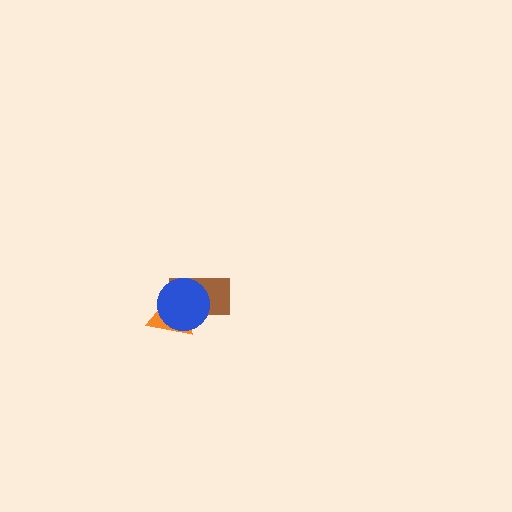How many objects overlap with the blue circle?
2 objects overlap with the blue circle.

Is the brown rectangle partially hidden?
Yes, it is partially covered by another shape.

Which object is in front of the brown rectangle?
The blue circle is in front of the brown rectangle.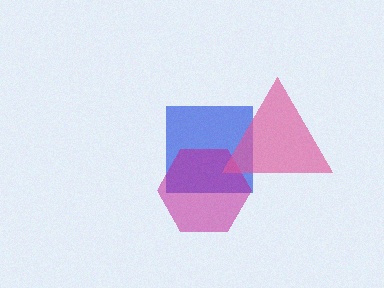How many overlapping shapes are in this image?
There are 3 overlapping shapes in the image.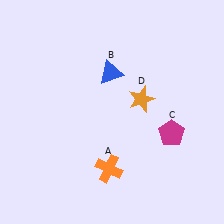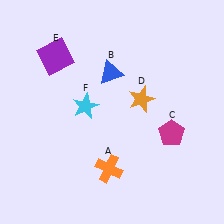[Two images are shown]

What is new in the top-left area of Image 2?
A purple square (E) was added in the top-left area of Image 2.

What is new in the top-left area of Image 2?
A cyan star (F) was added in the top-left area of Image 2.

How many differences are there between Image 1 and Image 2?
There are 2 differences between the two images.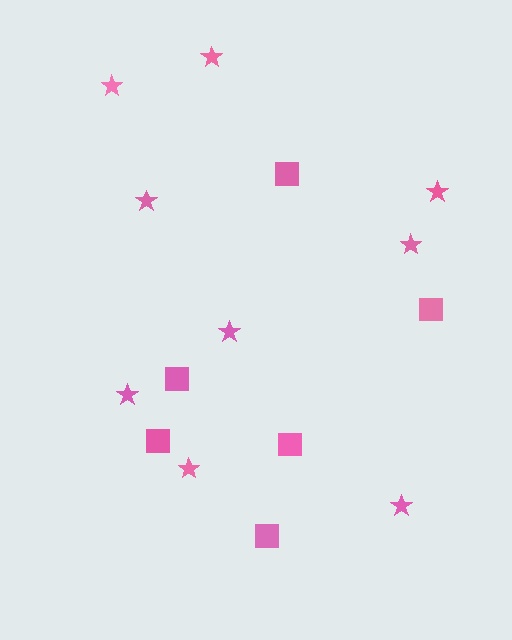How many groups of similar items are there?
There are 2 groups: one group of squares (6) and one group of stars (9).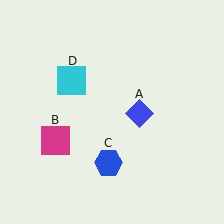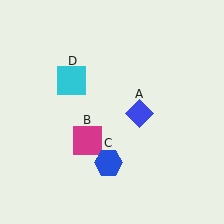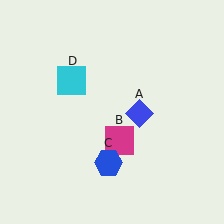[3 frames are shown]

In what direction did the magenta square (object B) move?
The magenta square (object B) moved right.